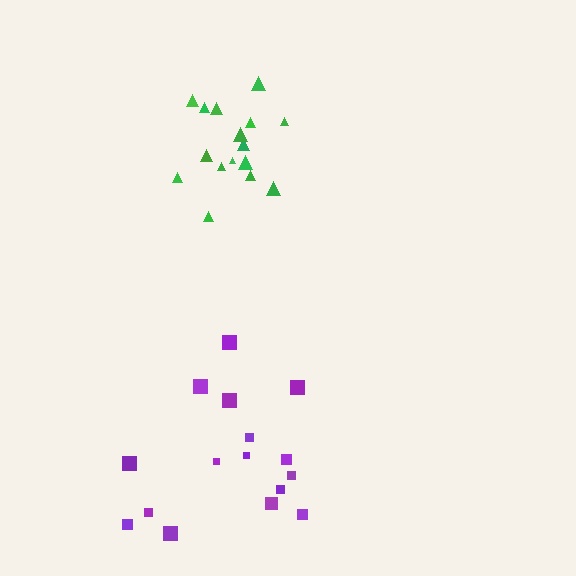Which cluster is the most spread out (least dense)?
Purple.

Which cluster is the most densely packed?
Green.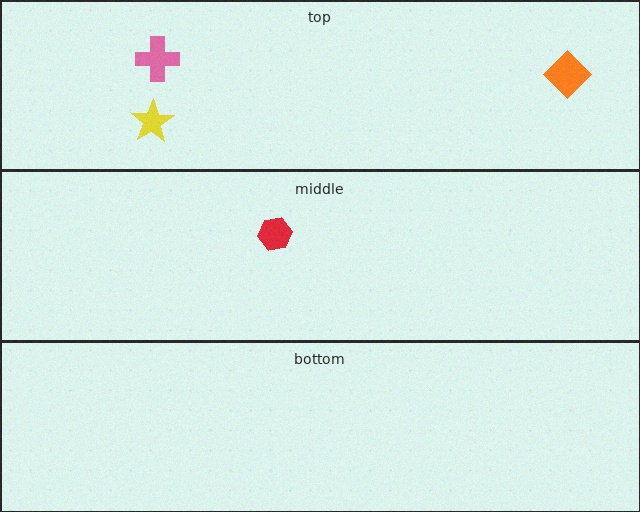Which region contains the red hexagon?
The middle region.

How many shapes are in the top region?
3.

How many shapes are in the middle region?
1.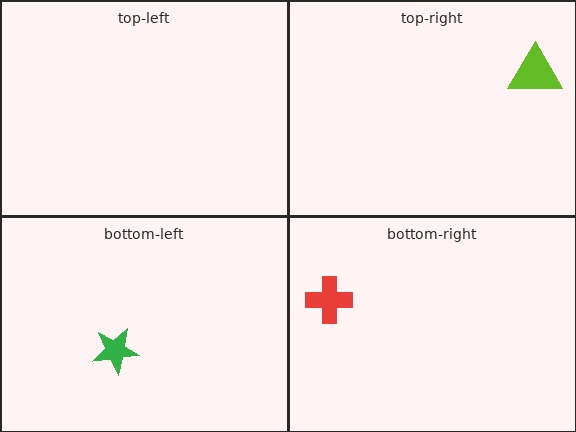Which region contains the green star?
The bottom-left region.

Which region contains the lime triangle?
The top-right region.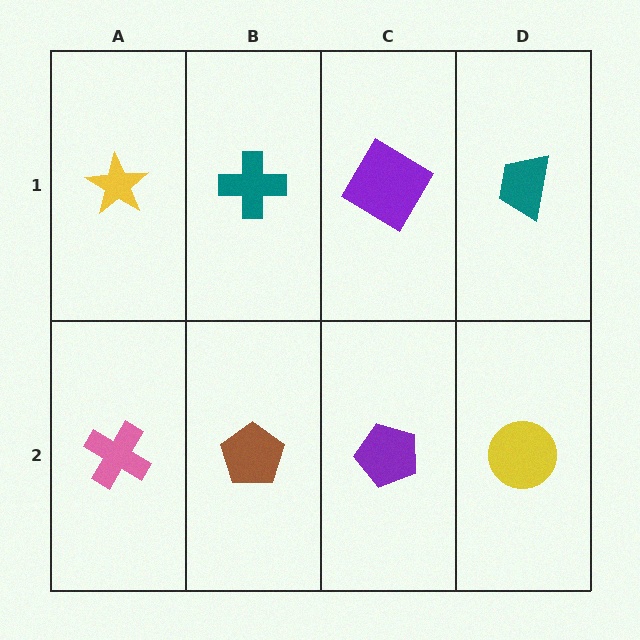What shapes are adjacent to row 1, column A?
A pink cross (row 2, column A), a teal cross (row 1, column B).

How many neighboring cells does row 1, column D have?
2.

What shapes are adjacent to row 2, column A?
A yellow star (row 1, column A), a brown pentagon (row 2, column B).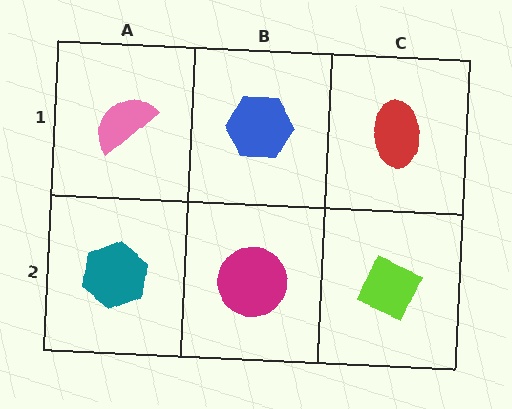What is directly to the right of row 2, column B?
A lime diamond.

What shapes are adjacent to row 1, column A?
A teal hexagon (row 2, column A), a blue hexagon (row 1, column B).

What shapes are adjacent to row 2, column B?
A blue hexagon (row 1, column B), a teal hexagon (row 2, column A), a lime diamond (row 2, column C).